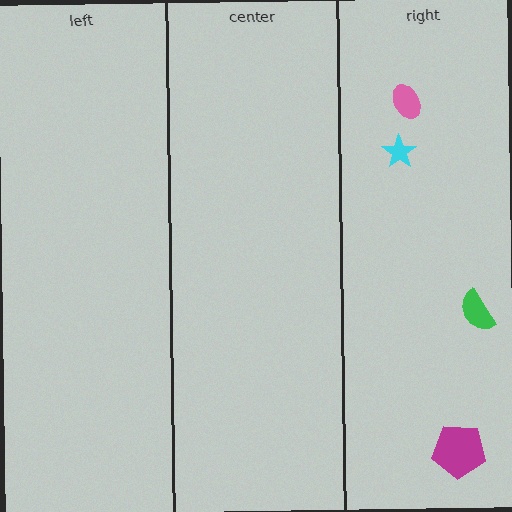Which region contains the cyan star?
The right region.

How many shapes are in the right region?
4.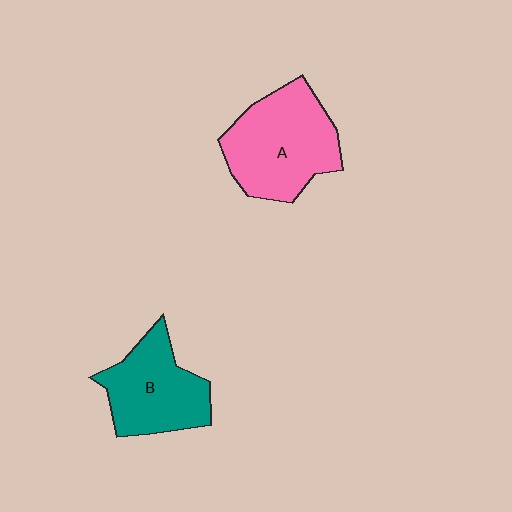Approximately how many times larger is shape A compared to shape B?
Approximately 1.2 times.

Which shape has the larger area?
Shape A (pink).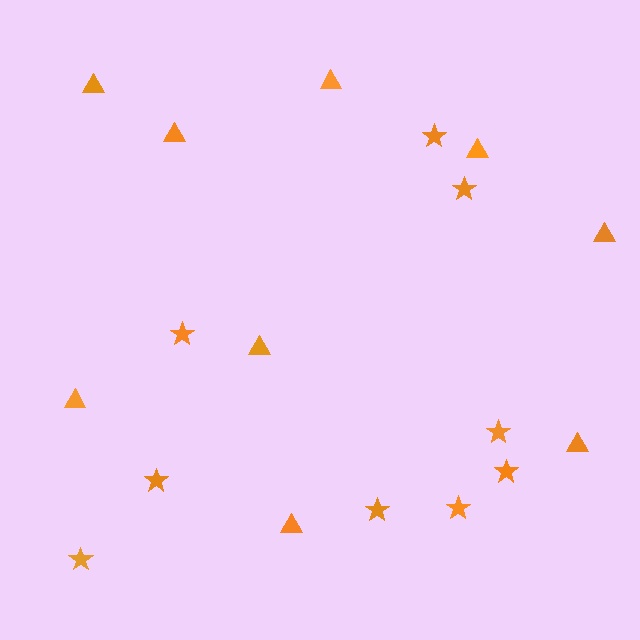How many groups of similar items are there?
There are 2 groups: one group of stars (9) and one group of triangles (9).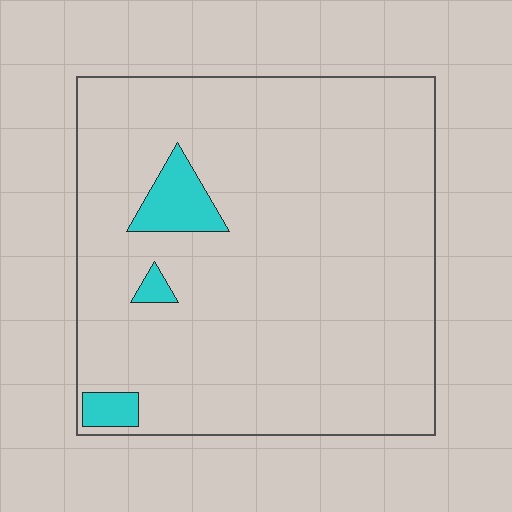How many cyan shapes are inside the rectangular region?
3.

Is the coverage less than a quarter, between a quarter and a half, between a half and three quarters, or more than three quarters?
Less than a quarter.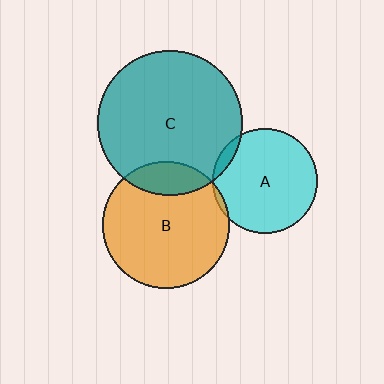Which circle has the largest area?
Circle C (teal).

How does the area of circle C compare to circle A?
Approximately 1.9 times.